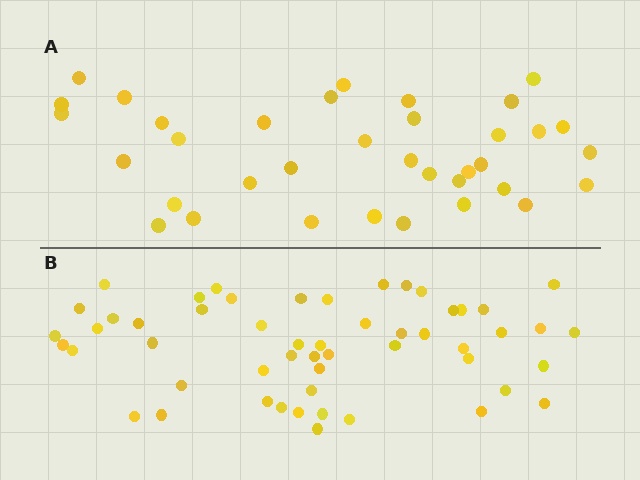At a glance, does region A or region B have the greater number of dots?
Region B (the bottom region) has more dots.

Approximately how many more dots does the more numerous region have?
Region B has approximately 15 more dots than region A.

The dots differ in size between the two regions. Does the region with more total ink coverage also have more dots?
No. Region A has more total ink coverage because its dots are larger, but region B actually contains more individual dots. Total area can be misleading — the number of items is what matters here.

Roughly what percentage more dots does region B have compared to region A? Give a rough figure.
About 45% more.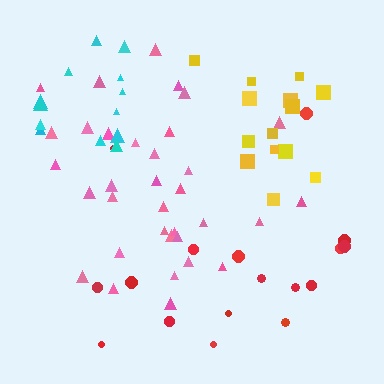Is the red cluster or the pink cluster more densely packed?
Pink.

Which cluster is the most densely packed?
Yellow.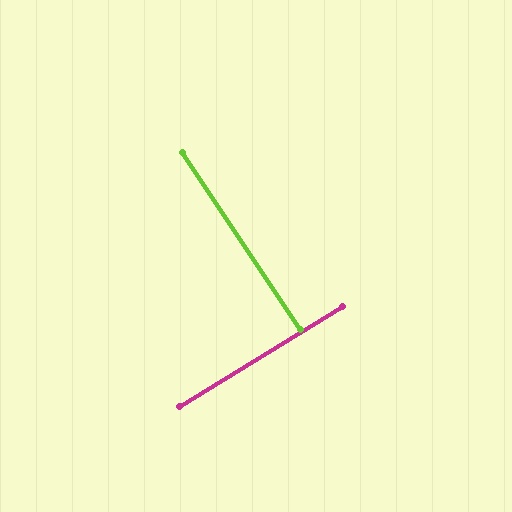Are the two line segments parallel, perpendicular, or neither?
Perpendicular — they meet at approximately 88°.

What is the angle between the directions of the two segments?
Approximately 88 degrees.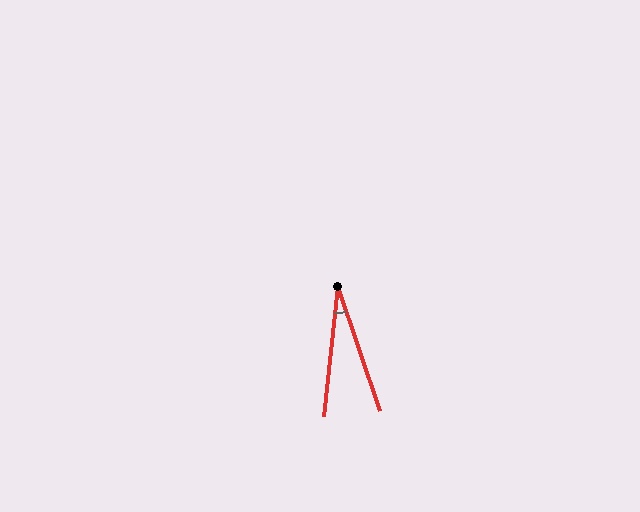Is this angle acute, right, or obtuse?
It is acute.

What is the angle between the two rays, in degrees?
Approximately 25 degrees.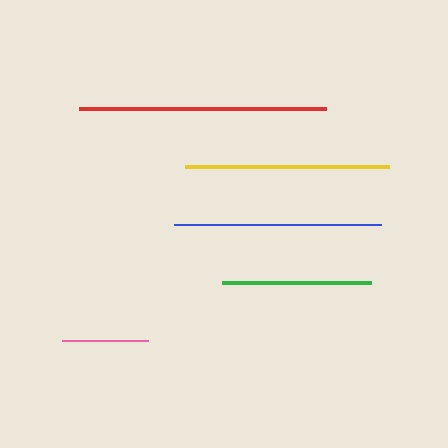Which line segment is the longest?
The red line is the longest at approximately 247 pixels.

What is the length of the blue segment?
The blue segment is approximately 208 pixels long.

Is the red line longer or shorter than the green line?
The red line is longer than the green line.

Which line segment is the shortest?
The pink line is the shortest at approximately 85 pixels.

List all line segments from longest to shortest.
From longest to shortest: red, blue, yellow, green, pink.